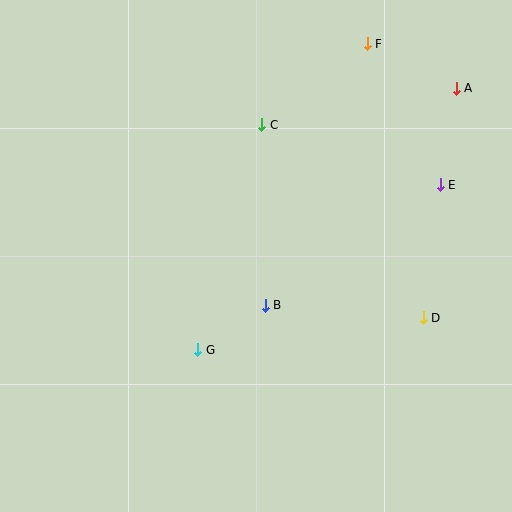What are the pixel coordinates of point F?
Point F is at (367, 44).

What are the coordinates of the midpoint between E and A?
The midpoint between E and A is at (448, 136).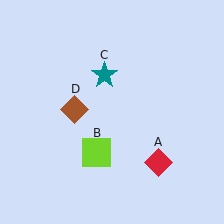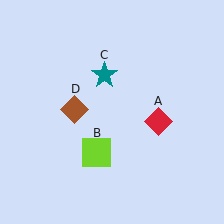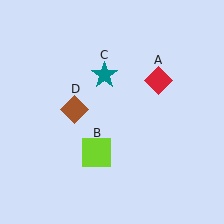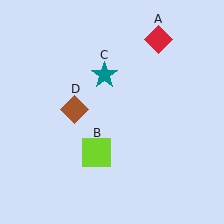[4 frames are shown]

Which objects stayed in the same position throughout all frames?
Lime square (object B) and teal star (object C) and brown diamond (object D) remained stationary.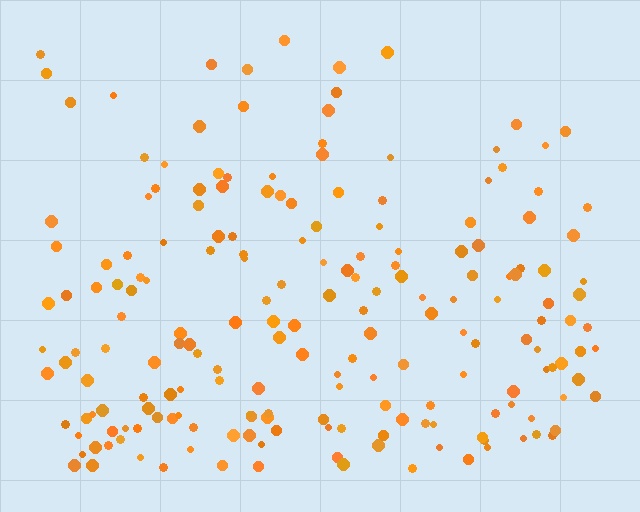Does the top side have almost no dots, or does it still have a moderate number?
Still a moderate number, just noticeably fewer than the bottom.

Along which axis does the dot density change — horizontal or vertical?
Vertical.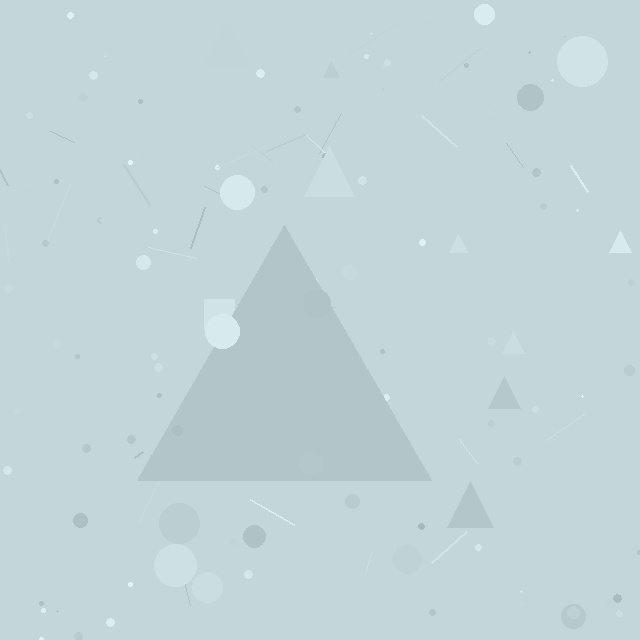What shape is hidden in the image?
A triangle is hidden in the image.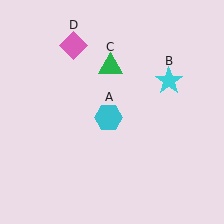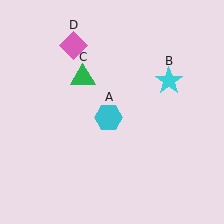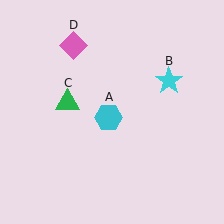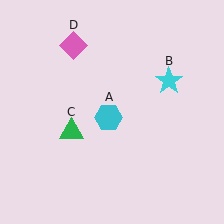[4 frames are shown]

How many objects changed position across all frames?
1 object changed position: green triangle (object C).